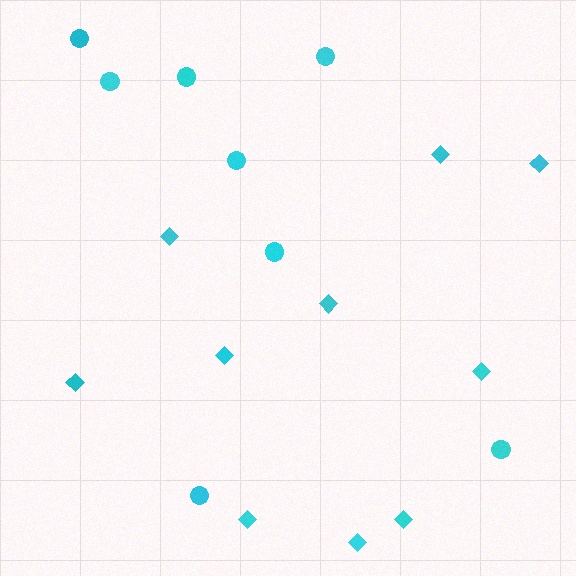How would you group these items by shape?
There are 2 groups: one group of circles (8) and one group of diamonds (10).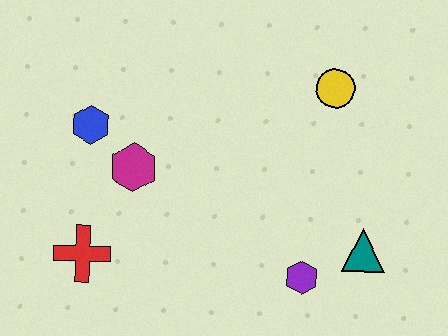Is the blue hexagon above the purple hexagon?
Yes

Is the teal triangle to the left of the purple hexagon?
No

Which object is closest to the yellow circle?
The teal triangle is closest to the yellow circle.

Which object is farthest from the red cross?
The yellow circle is farthest from the red cross.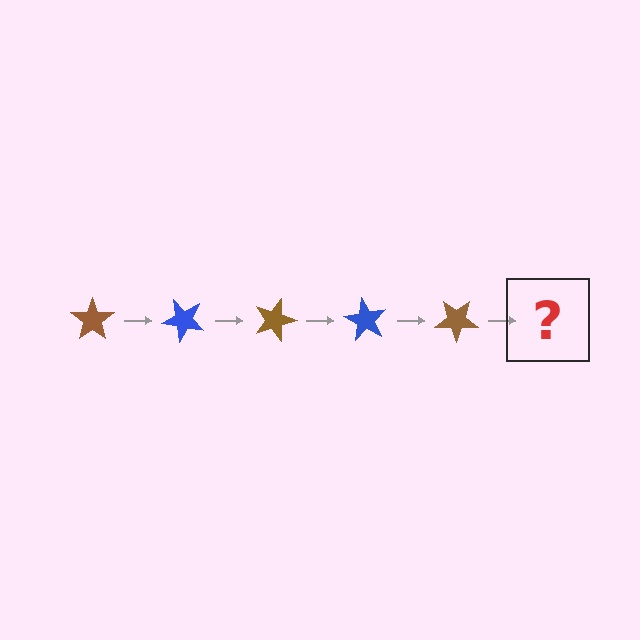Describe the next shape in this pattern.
It should be a blue star, rotated 225 degrees from the start.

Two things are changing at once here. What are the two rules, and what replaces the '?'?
The two rules are that it rotates 45 degrees each step and the color cycles through brown and blue. The '?' should be a blue star, rotated 225 degrees from the start.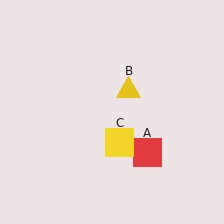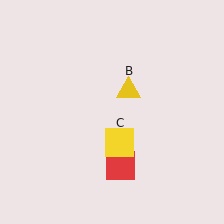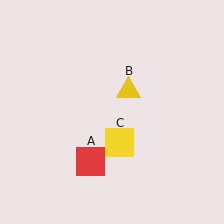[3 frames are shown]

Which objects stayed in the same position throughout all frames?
Yellow triangle (object B) and yellow square (object C) remained stationary.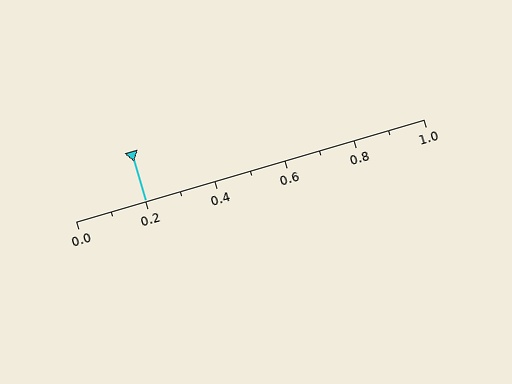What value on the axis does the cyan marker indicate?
The marker indicates approximately 0.2.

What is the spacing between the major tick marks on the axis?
The major ticks are spaced 0.2 apart.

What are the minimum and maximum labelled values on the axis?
The axis runs from 0.0 to 1.0.